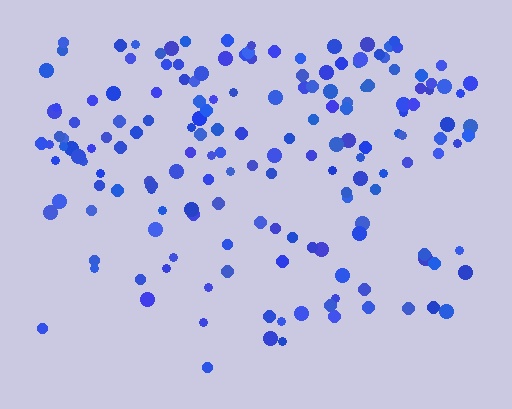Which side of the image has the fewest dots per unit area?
The bottom.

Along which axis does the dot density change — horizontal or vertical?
Vertical.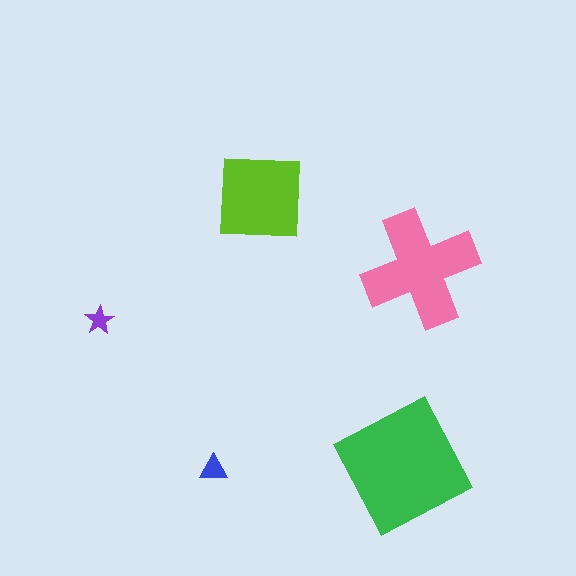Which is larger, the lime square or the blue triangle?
The lime square.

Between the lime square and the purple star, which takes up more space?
The lime square.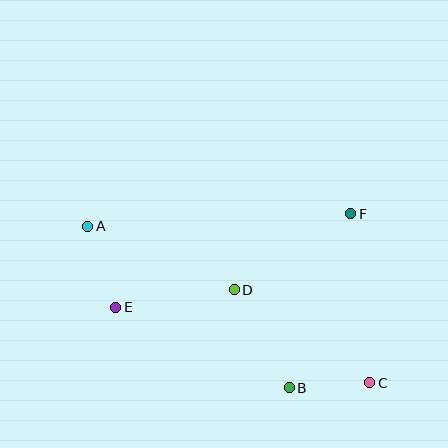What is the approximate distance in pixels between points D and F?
The distance between D and F is approximately 139 pixels.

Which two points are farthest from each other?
Points A and C are farthest from each other.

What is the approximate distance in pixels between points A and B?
The distance between A and B is approximately 259 pixels.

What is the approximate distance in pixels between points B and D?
The distance between B and D is approximately 112 pixels.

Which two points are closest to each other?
Points B and C are closest to each other.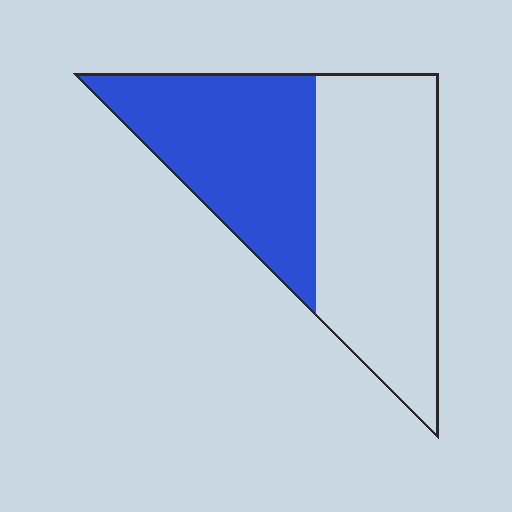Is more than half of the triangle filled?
No.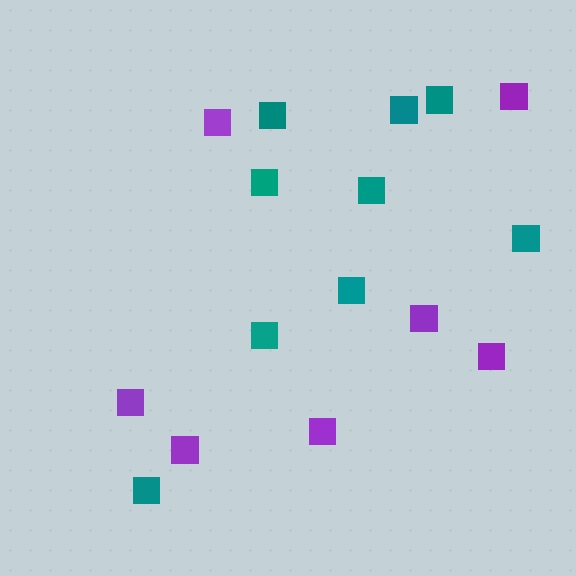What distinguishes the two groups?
There are 2 groups: one group of purple squares (7) and one group of teal squares (9).